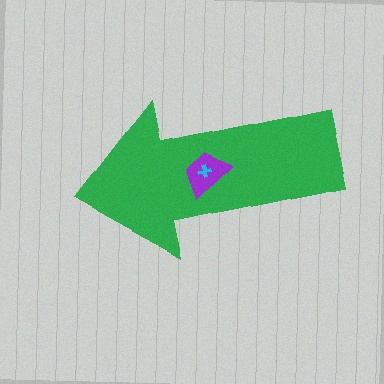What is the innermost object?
The cyan cross.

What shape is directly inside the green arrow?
The purple trapezoid.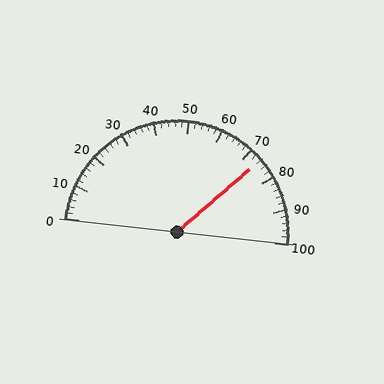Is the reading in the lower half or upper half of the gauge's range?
The reading is in the upper half of the range (0 to 100).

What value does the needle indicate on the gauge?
The needle indicates approximately 74.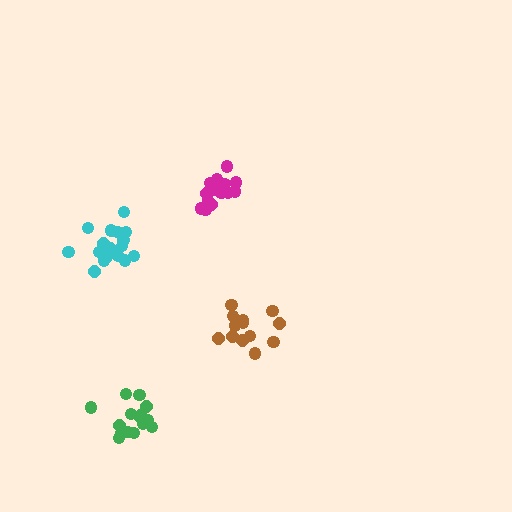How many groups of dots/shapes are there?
There are 4 groups.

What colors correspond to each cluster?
The clusters are colored: green, magenta, cyan, brown.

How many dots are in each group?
Group 1: 15 dots, Group 2: 15 dots, Group 3: 18 dots, Group 4: 13 dots (61 total).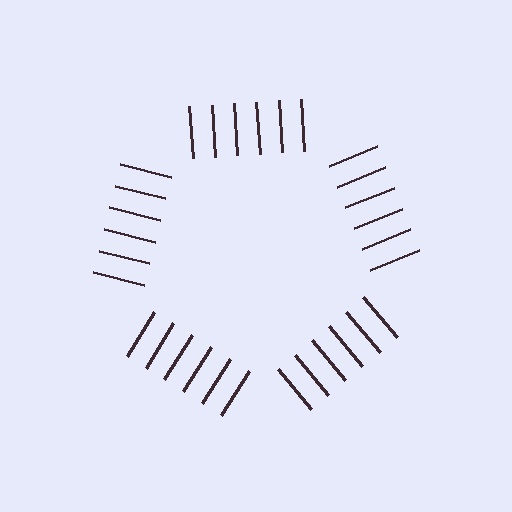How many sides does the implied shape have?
5 sides — the line-ends trace a pentagon.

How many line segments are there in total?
30 — 6 along each of the 5 edges.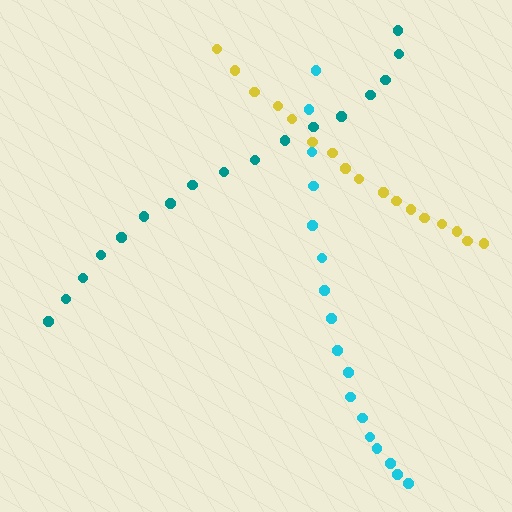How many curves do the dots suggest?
There are 3 distinct paths.